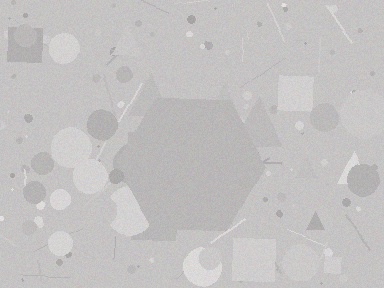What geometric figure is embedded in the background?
A hexagon is embedded in the background.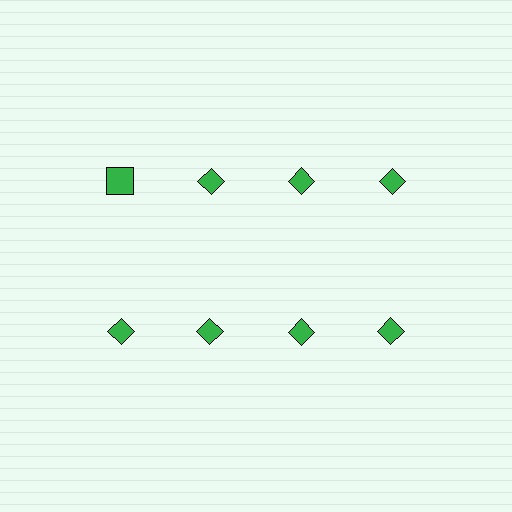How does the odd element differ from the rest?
It has a different shape: square instead of diamond.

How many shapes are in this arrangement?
There are 8 shapes arranged in a grid pattern.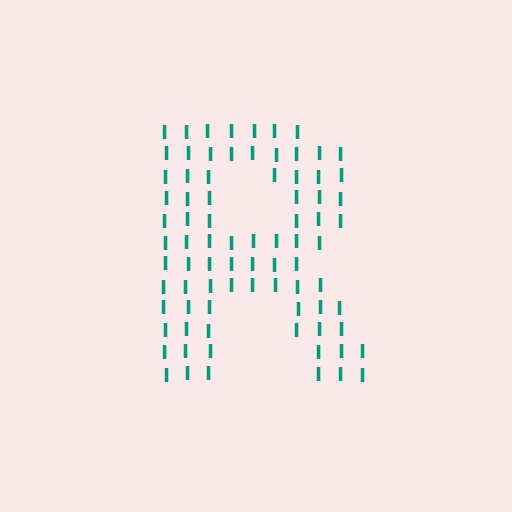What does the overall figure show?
The overall figure shows the letter R.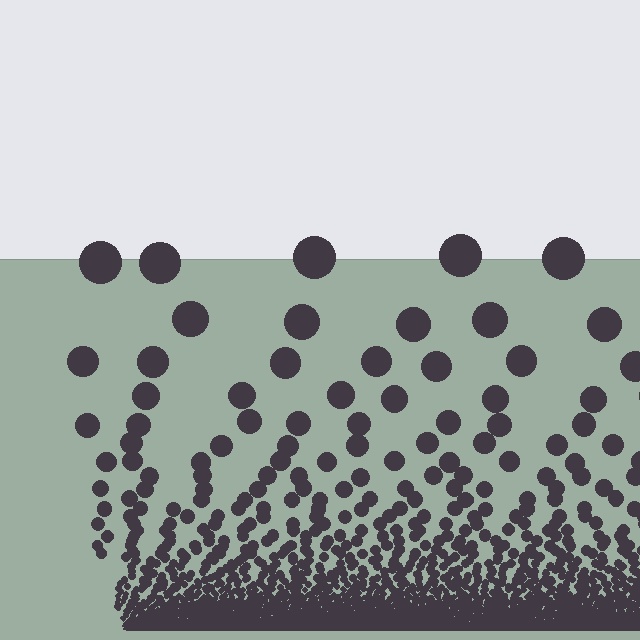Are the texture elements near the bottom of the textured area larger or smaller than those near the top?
Smaller. The gradient is inverted — elements near the bottom are smaller and denser.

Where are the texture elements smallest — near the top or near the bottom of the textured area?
Near the bottom.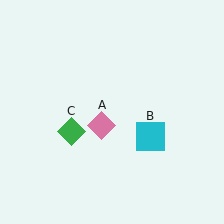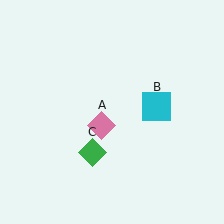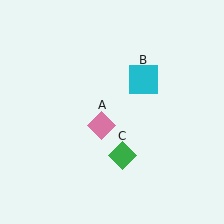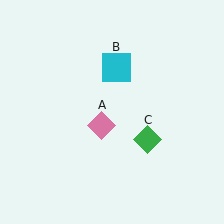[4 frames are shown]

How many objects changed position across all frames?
2 objects changed position: cyan square (object B), green diamond (object C).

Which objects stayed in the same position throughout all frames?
Pink diamond (object A) remained stationary.